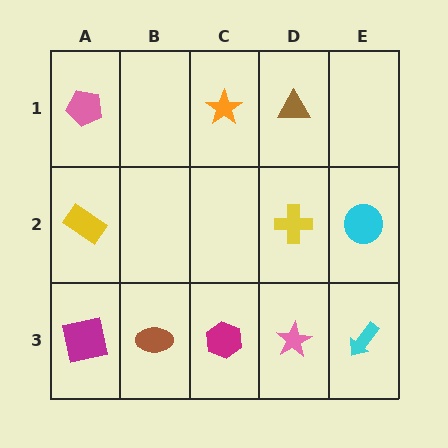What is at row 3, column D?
A pink star.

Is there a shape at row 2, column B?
No, that cell is empty.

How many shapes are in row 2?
3 shapes.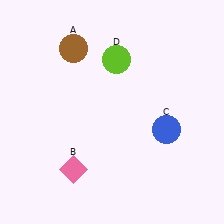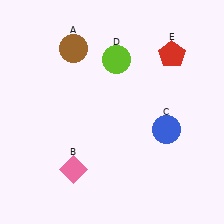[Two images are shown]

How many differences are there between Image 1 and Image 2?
There is 1 difference between the two images.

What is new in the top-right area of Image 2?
A red pentagon (E) was added in the top-right area of Image 2.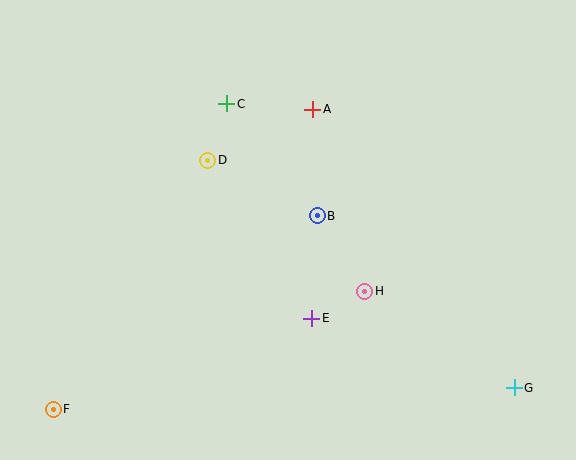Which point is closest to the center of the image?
Point B at (317, 216) is closest to the center.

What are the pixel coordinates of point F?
Point F is at (53, 409).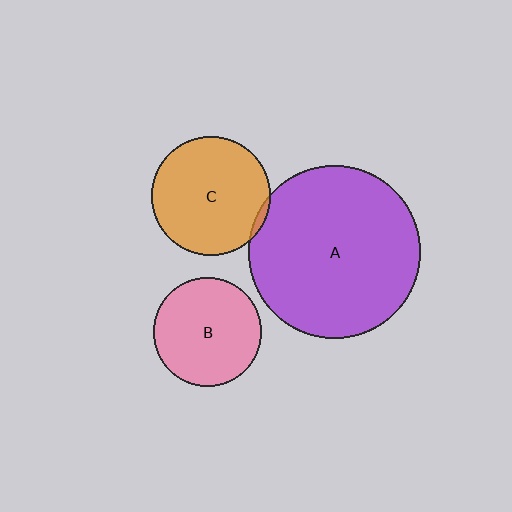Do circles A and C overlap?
Yes.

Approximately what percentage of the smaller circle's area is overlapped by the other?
Approximately 5%.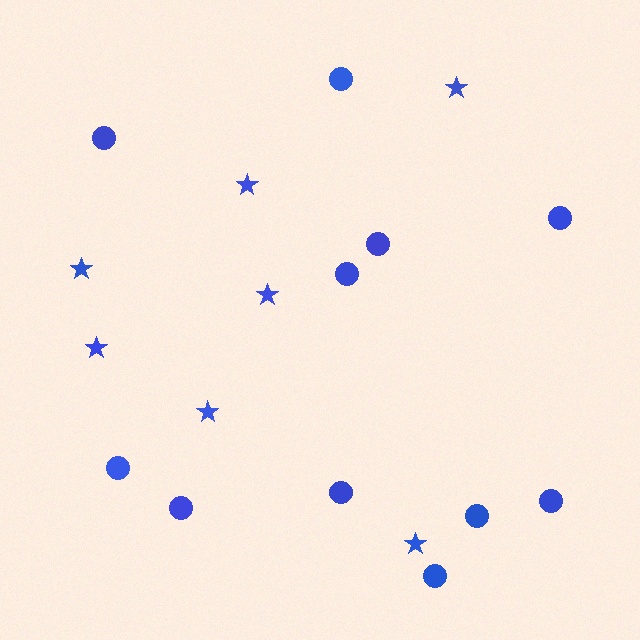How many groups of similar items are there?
There are 2 groups: one group of circles (11) and one group of stars (7).